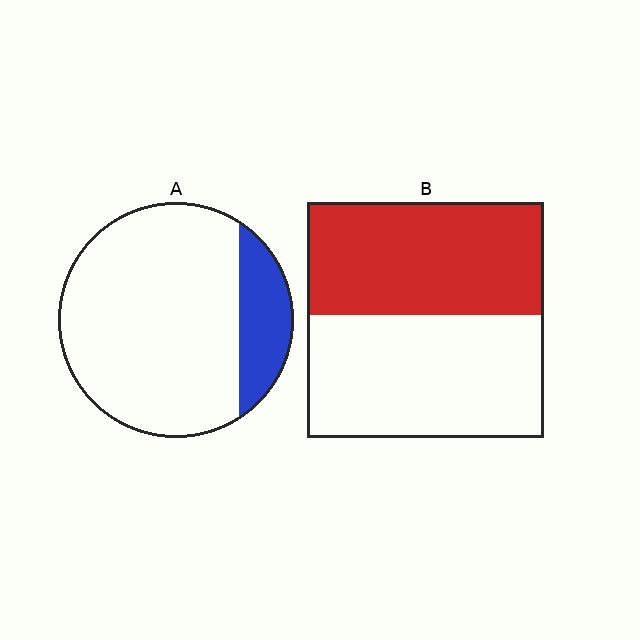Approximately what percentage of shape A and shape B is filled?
A is approximately 20% and B is approximately 50%.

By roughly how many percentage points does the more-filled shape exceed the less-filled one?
By roughly 30 percentage points (B over A).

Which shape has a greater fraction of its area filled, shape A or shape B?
Shape B.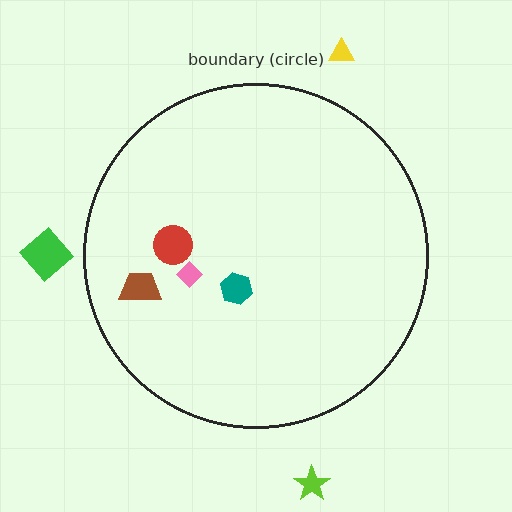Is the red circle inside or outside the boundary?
Inside.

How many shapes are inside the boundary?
4 inside, 3 outside.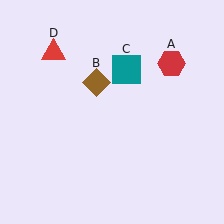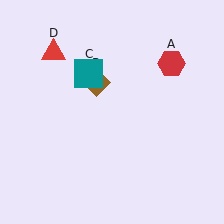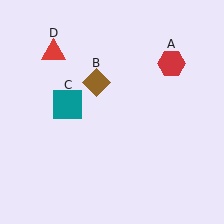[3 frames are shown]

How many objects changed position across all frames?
1 object changed position: teal square (object C).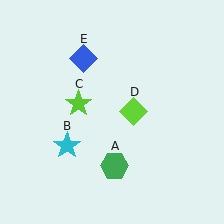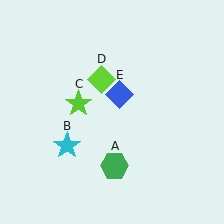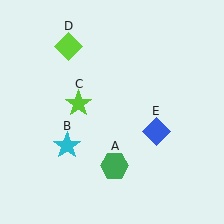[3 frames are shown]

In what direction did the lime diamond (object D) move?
The lime diamond (object D) moved up and to the left.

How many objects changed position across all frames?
2 objects changed position: lime diamond (object D), blue diamond (object E).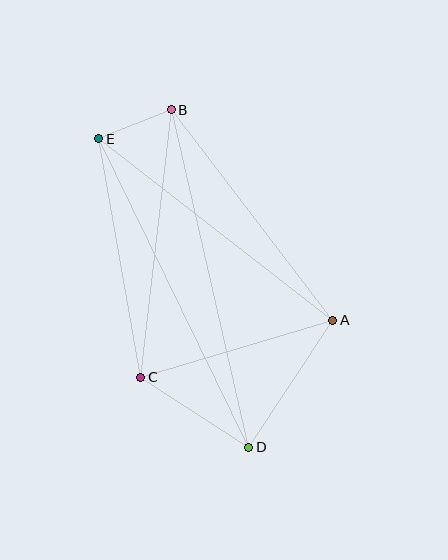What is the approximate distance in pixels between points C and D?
The distance between C and D is approximately 129 pixels.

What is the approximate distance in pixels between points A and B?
The distance between A and B is approximately 265 pixels.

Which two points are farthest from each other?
Points B and D are farthest from each other.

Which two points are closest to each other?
Points B and E are closest to each other.